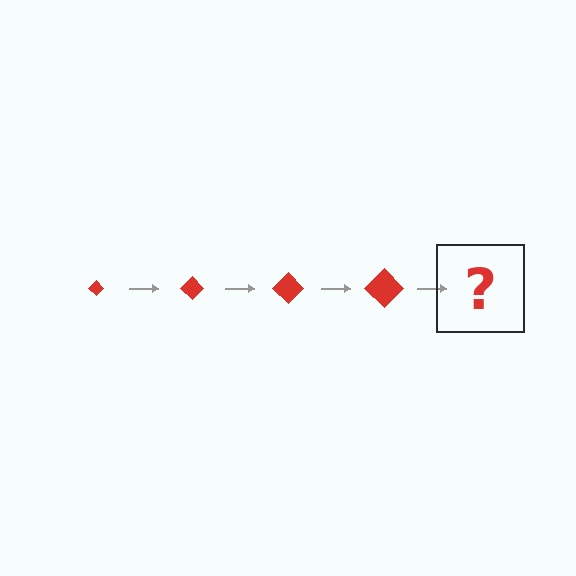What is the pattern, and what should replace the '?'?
The pattern is that the diamond gets progressively larger each step. The '?' should be a red diamond, larger than the previous one.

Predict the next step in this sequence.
The next step is a red diamond, larger than the previous one.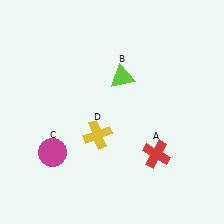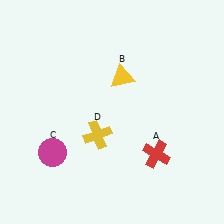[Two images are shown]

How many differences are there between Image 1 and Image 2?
There is 1 difference between the two images.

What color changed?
The triangle (B) changed from lime in Image 1 to yellow in Image 2.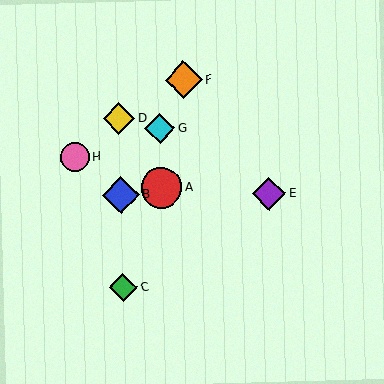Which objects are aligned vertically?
Objects B, C, D are aligned vertically.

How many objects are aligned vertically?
3 objects (B, C, D) are aligned vertically.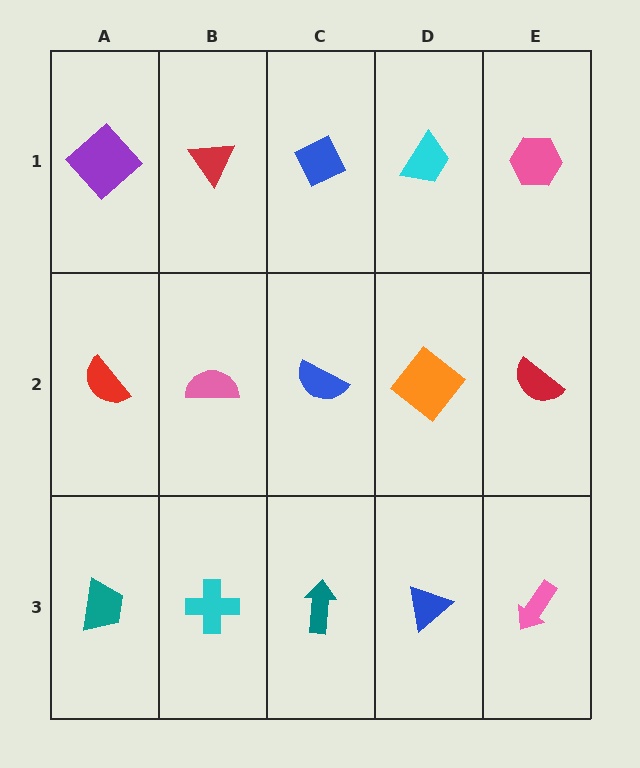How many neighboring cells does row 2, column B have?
4.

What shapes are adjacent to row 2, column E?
A pink hexagon (row 1, column E), a pink arrow (row 3, column E), an orange diamond (row 2, column D).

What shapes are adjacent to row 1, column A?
A red semicircle (row 2, column A), a red triangle (row 1, column B).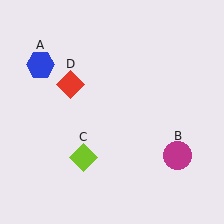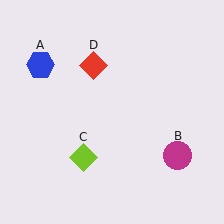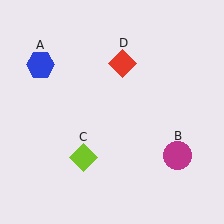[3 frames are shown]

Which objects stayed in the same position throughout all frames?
Blue hexagon (object A) and magenta circle (object B) and lime diamond (object C) remained stationary.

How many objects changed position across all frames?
1 object changed position: red diamond (object D).